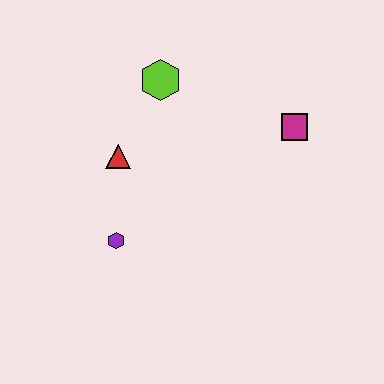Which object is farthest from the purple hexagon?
The magenta square is farthest from the purple hexagon.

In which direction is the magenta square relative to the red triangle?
The magenta square is to the right of the red triangle.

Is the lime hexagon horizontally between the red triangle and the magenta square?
Yes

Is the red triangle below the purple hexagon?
No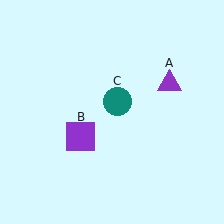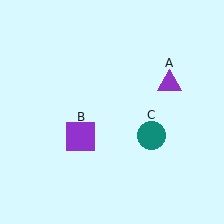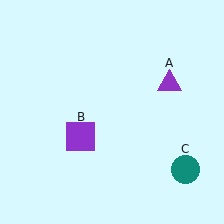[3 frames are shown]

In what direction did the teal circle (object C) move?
The teal circle (object C) moved down and to the right.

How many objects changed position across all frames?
1 object changed position: teal circle (object C).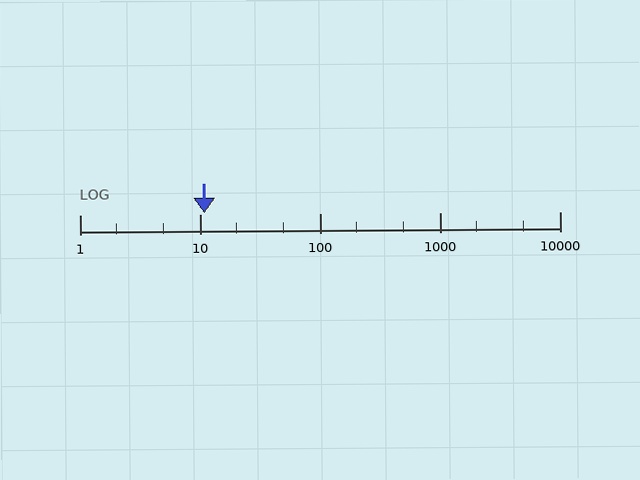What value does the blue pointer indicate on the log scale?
The pointer indicates approximately 11.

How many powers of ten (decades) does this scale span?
The scale spans 4 decades, from 1 to 10000.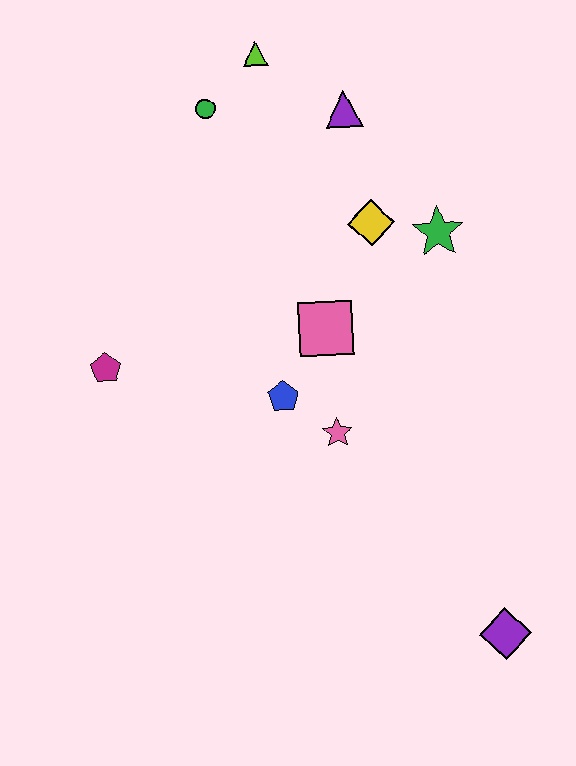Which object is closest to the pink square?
The blue pentagon is closest to the pink square.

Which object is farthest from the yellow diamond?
The purple diamond is farthest from the yellow diamond.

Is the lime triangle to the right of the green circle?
Yes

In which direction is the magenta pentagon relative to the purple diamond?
The magenta pentagon is to the left of the purple diamond.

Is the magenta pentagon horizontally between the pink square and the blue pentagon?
No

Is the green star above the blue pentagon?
Yes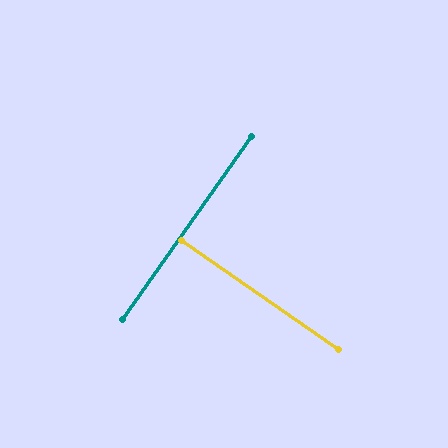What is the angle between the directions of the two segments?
Approximately 89 degrees.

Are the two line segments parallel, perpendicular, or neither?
Perpendicular — they meet at approximately 89°.